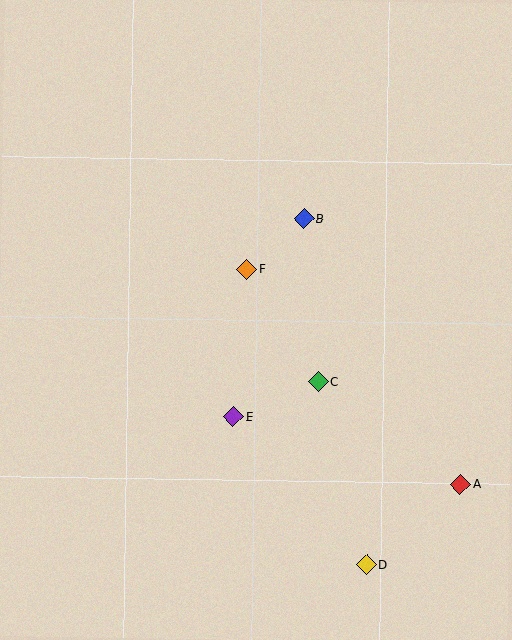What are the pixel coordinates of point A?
Point A is at (460, 484).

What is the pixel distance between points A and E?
The distance between A and E is 237 pixels.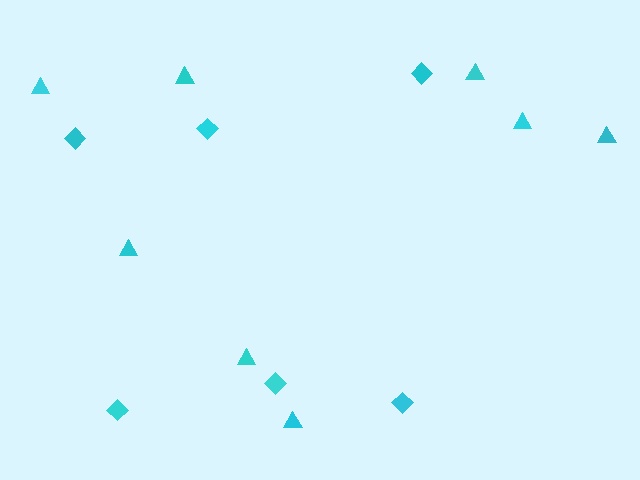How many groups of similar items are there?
There are 2 groups: one group of triangles (8) and one group of diamonds (6).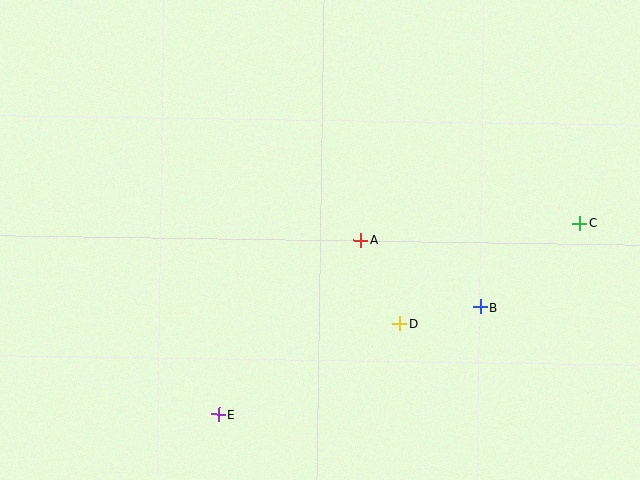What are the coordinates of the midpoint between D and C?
The midpoint between D and C is at (490, 273).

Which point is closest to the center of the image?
Point A at (361, 240) is closest to the center.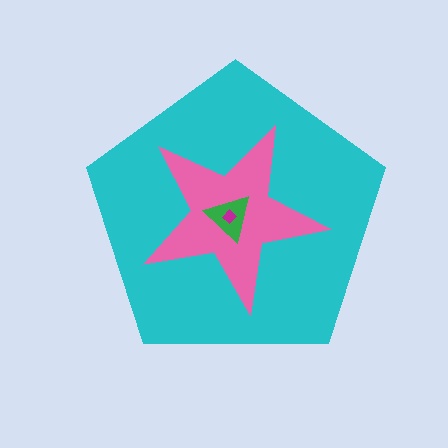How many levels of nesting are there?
4.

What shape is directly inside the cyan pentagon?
The pink star.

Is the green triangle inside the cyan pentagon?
Yes.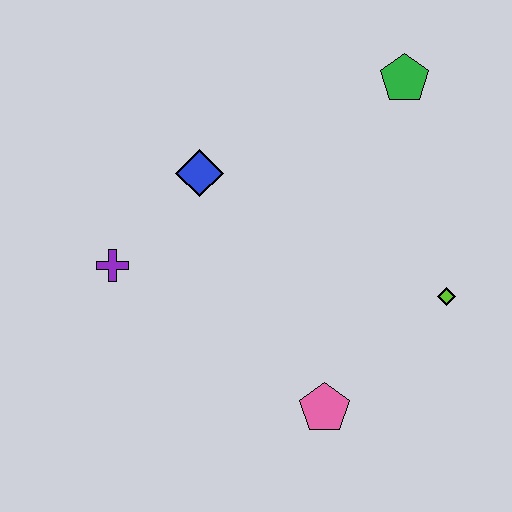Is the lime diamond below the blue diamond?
Yes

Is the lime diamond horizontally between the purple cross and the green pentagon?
No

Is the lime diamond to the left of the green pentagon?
No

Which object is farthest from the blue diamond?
The lime diamond is farthest from the blue diamond.